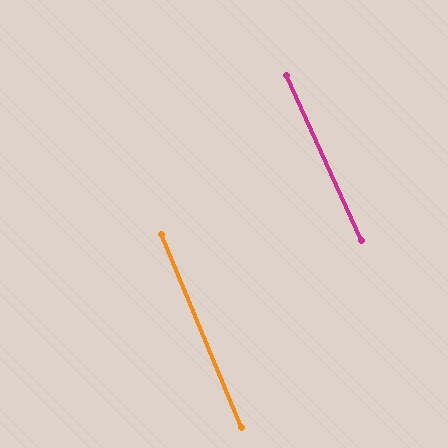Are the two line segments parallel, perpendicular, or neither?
Parallel — their directions differ by only 1.9°.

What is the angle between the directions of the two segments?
Approximately 2 degrees.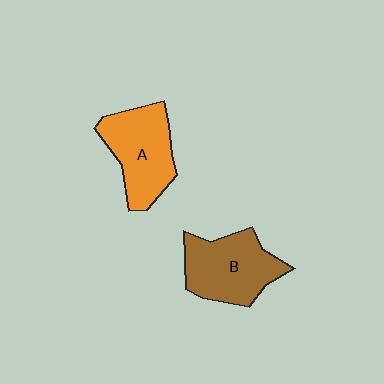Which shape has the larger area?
Shape B (brown).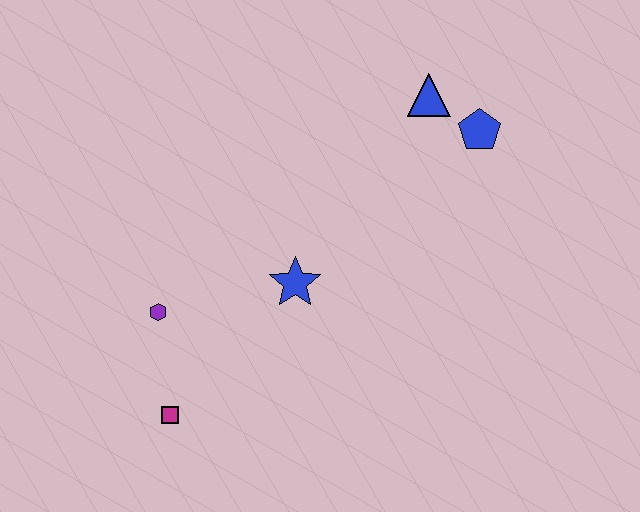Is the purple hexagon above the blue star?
No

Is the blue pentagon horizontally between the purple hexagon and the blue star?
No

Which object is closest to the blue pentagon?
The blue triangle is closest to the blue pentagon.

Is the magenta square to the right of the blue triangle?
No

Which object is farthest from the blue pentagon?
The magenta square is farthest from the blue pentagon.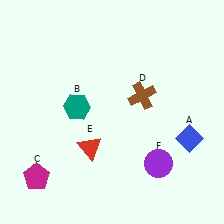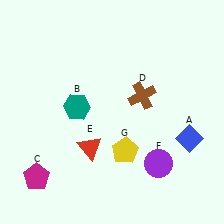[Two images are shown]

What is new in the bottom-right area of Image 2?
A yellow pentagon (G) was added in the bottom-right area of Image 2.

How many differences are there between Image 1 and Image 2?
There is 1 difference between the two images.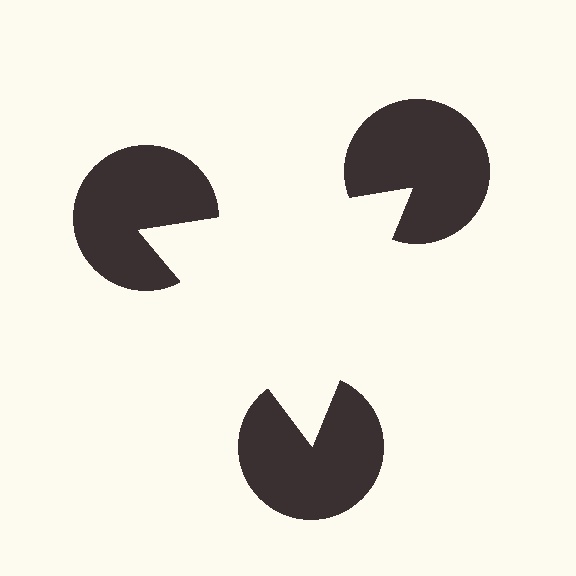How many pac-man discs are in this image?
There are 3 — one at each vertex of the illusory triangle.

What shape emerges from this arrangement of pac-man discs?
An illusory triangle — its edges are inferred from the aligned wedge cuts in the pac-man discs, not physically drawn.